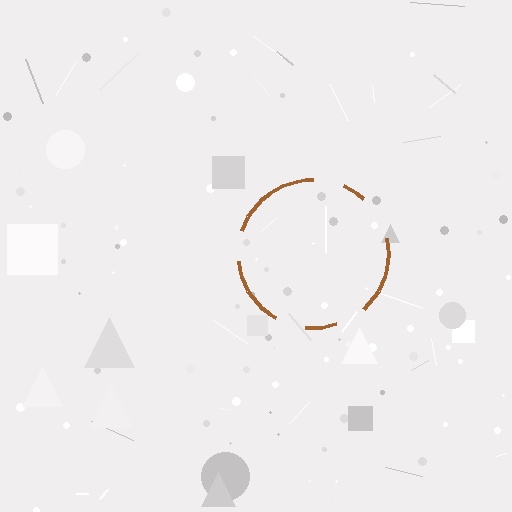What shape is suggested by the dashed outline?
The dashed outline suggests a circle.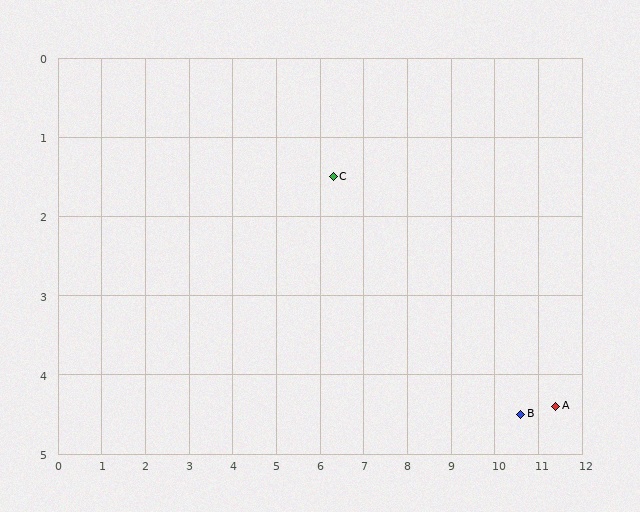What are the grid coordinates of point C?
Point C is at approximately (6.3, 1.5).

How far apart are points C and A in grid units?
Points C and A are about 5.9 grid units apart.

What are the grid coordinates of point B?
Point B is at approximately (10.6, 4.5).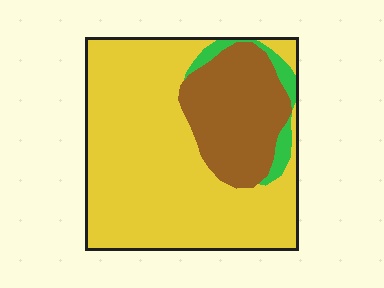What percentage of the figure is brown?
Brown covers roughly 25% of the figure.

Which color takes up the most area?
Yellow, at roughly 70%.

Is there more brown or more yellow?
Yellow.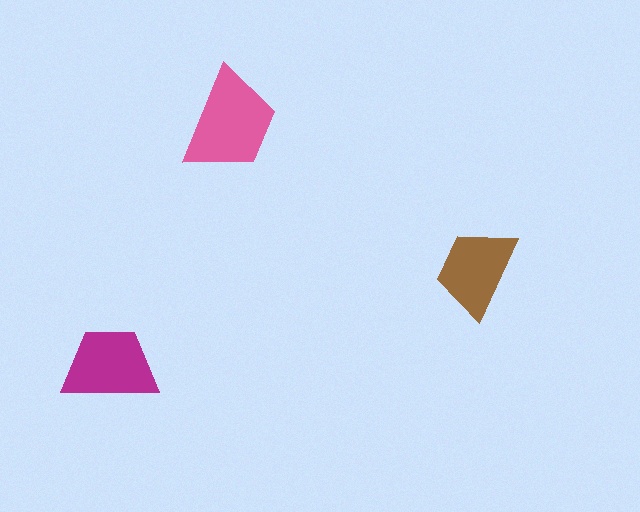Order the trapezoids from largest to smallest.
the pink one, the magenta one, the brown one.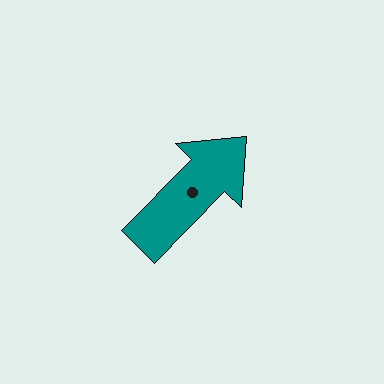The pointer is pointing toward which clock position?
Roughly 1 o'clock.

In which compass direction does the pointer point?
Northeast.